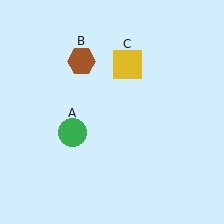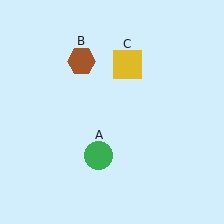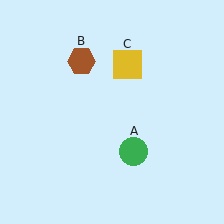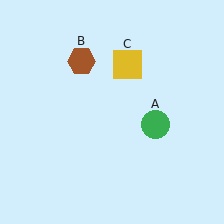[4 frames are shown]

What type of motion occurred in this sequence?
The green circle (object A) rotated counterclockwise around the center of the scene.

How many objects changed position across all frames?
1 object changed position: green circle (object A).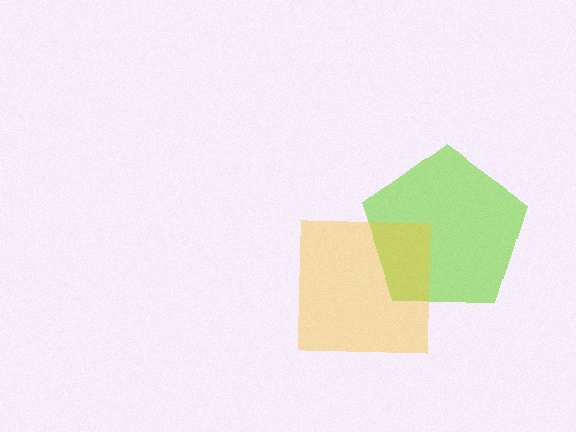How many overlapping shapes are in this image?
There are 2 overlapping shapes in the image.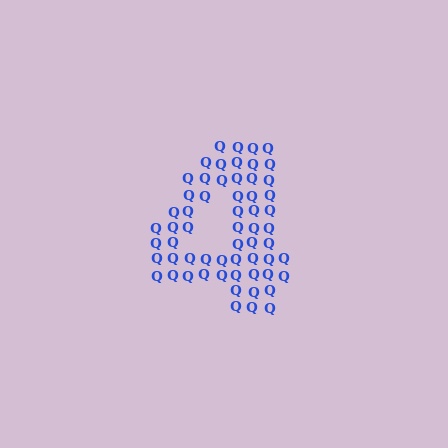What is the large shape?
The large shape is the digit 4.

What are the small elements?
The small elements are letter Q's.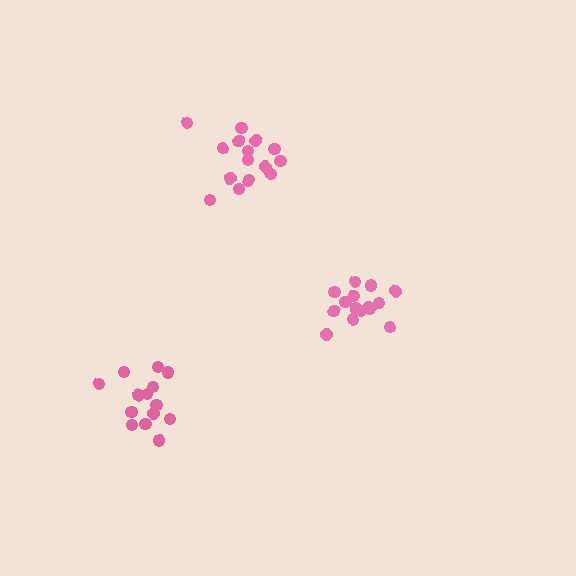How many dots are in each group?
Group 1: 14 dots, Group 2: 15 dots, Group 3: 15 dots (44 total).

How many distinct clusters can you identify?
There are 3 distinct clusters.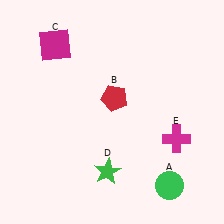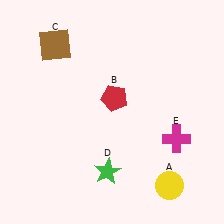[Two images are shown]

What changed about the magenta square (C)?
In Image 1, C is magenta. In Image 2, it changed to brown.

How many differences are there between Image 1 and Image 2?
There are 2 differences between the two images.